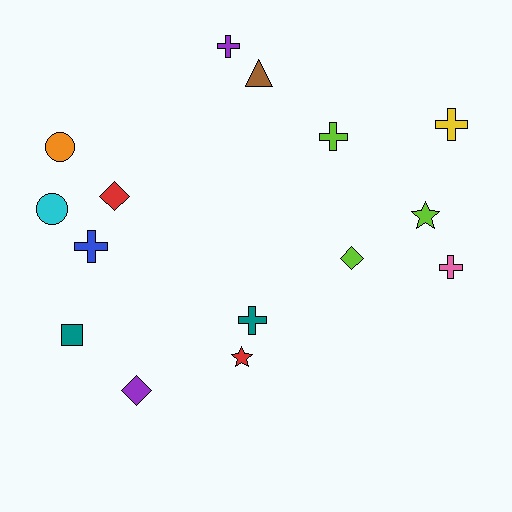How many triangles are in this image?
There is 1 triangle.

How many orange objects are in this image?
There is 1 orange object.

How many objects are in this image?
There are 15 objects.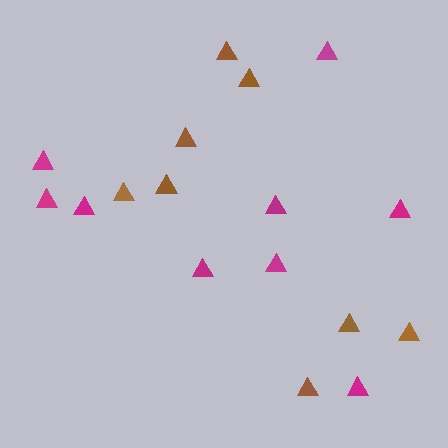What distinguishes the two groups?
There are 2 groups: one group of brown triangles (8) and one group of magenta triangles (9).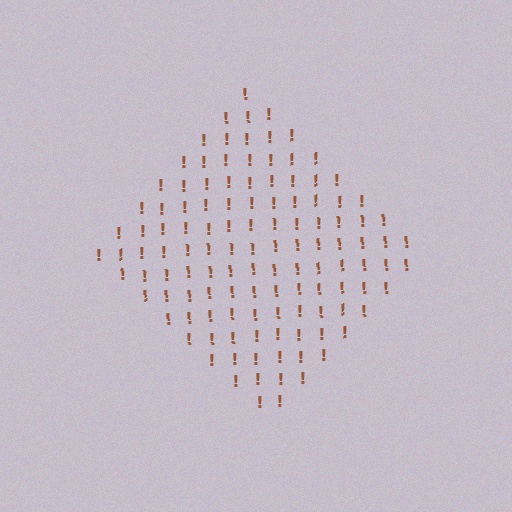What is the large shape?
The large shape is a diamond.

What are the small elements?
The small elements are exclamation marks.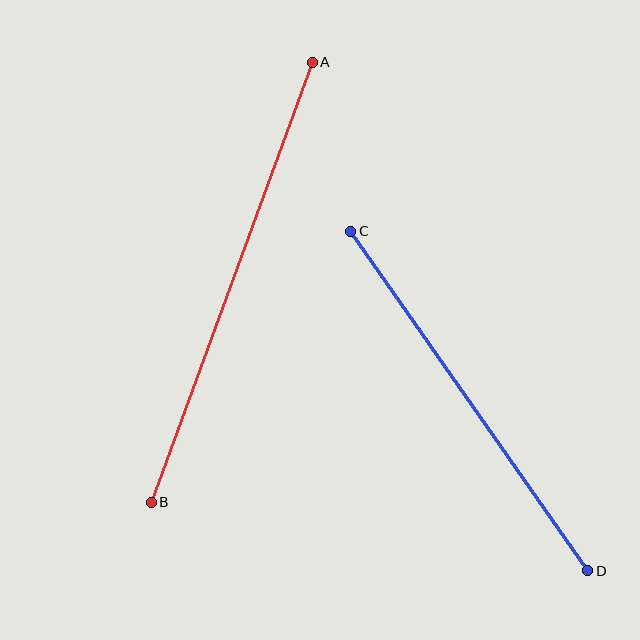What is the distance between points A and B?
The distance is approximately 468 pixels.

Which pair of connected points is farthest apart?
Points A and B are farthest apart.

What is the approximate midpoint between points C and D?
The midpoint is at approximately (469, 401) pixels.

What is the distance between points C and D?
The distance is approximately 414 pixels.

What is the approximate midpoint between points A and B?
The midpoint is at approximately (232, 282) pixels.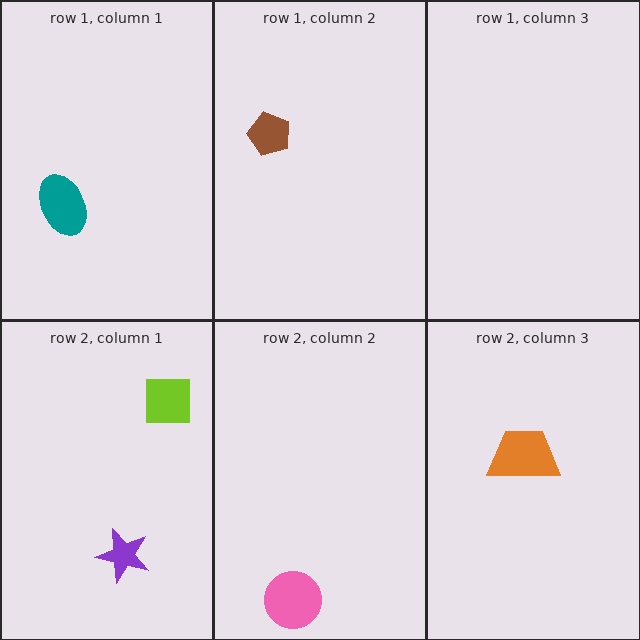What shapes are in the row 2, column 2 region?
The pink circle.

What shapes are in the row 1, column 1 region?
The teal ellipse.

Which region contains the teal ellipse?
The row 1, column 1 region.